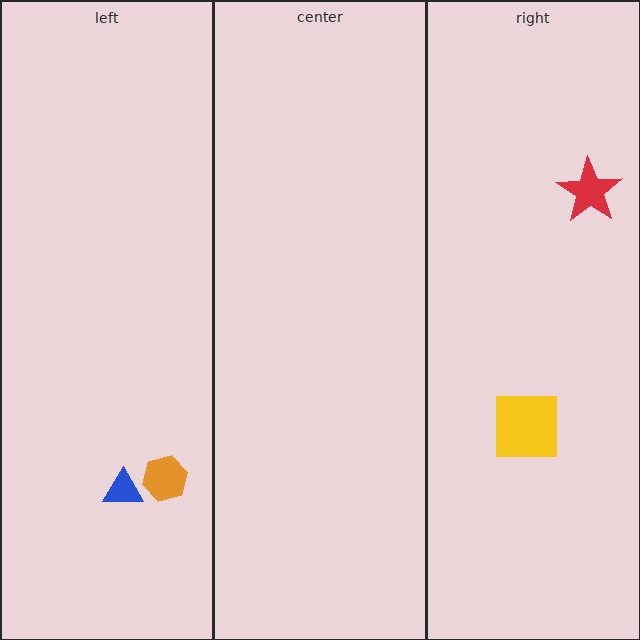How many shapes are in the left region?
2.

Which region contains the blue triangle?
The left region.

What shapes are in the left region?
The orange hexagon, the blue triangle.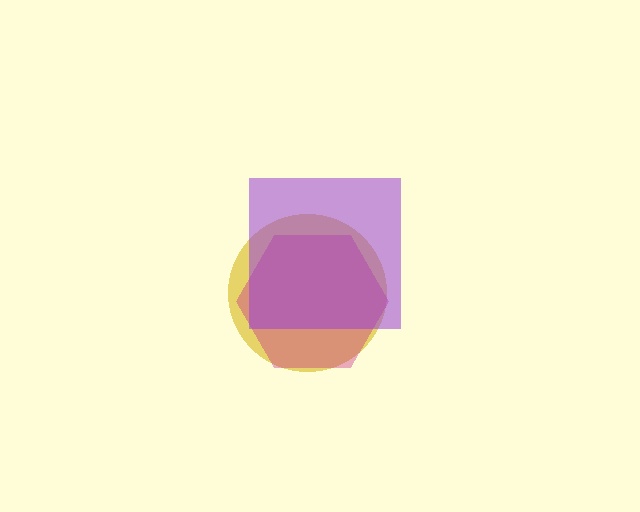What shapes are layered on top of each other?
The layered shapes are: a yellow circle, a magenta hexagon, a purple square.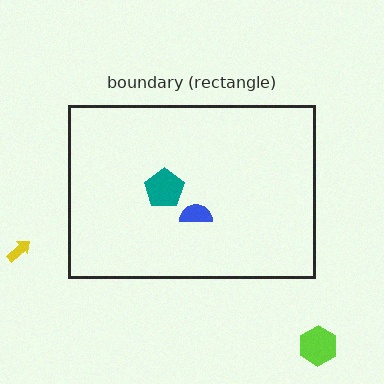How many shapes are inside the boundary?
2 inside, 2 outside.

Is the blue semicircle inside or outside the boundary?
Inside.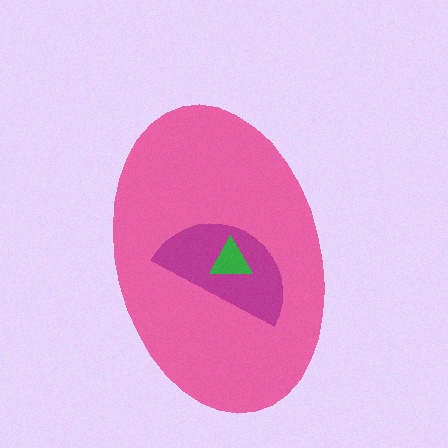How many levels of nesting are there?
3.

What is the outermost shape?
The pink ellipse.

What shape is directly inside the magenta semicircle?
The green triangle.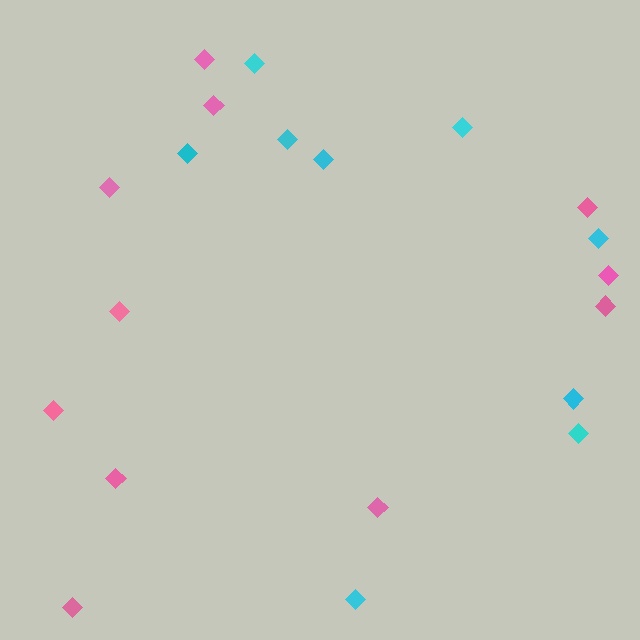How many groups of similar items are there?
There are 2 groups: one group of cyan diamonds (9) and one group of pink diamonds (11).